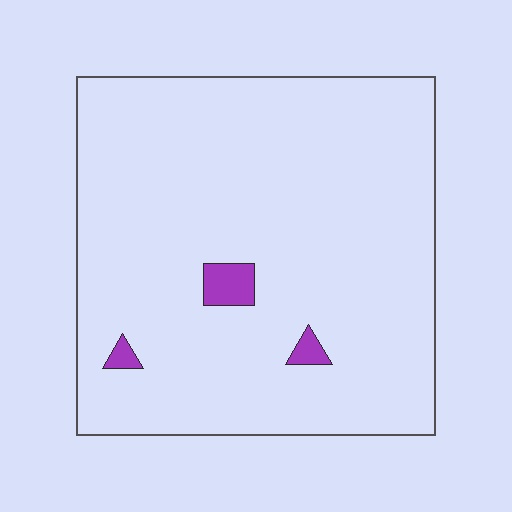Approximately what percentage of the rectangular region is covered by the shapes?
Approximately 5%.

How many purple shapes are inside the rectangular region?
3.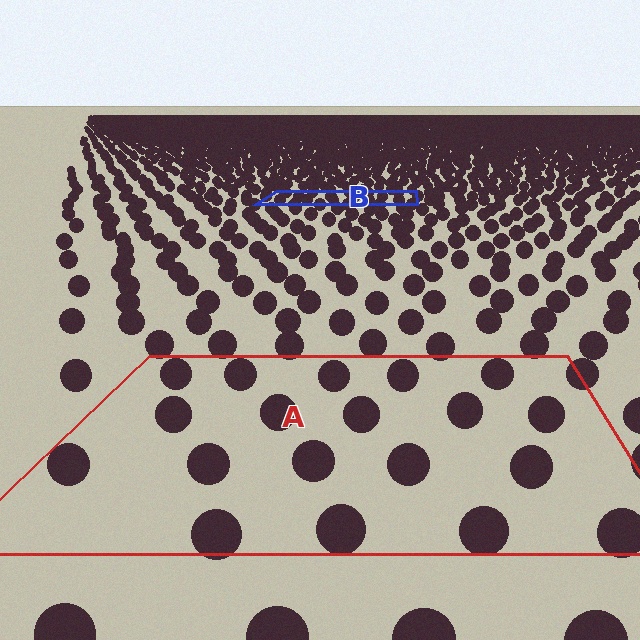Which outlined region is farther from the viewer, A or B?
Region B is farther from the viewer — the texture elements inside it appear smaller and more densely packed.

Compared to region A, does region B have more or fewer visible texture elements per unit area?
Region B has more texture elements per unit area — they are packed more densely because it is farther away.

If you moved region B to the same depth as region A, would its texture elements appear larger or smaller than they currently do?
They would appear larger. At a closer depth, the same texture elements are projected at a bigger on-screen size.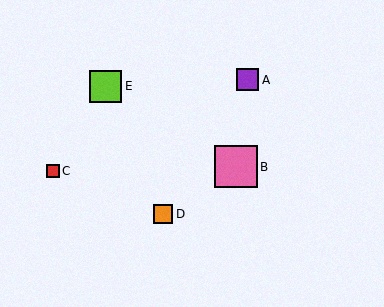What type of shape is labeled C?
Shape C is a red square.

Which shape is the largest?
The pink square (labeled B) is the largest.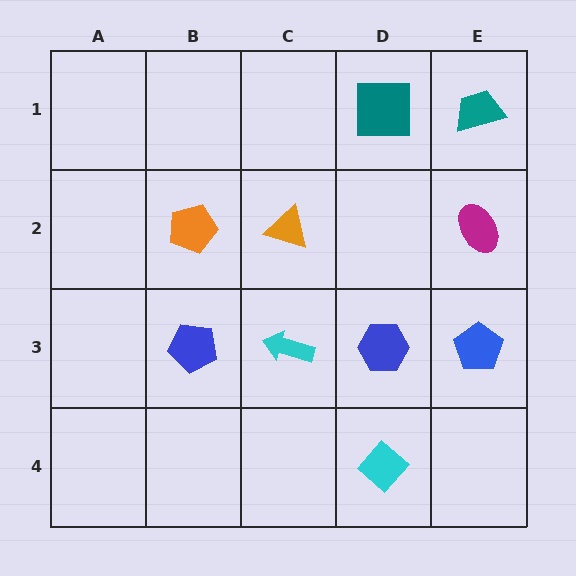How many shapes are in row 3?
4 shapes.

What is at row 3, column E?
A blue pentagon.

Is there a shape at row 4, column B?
No, that cell is empty.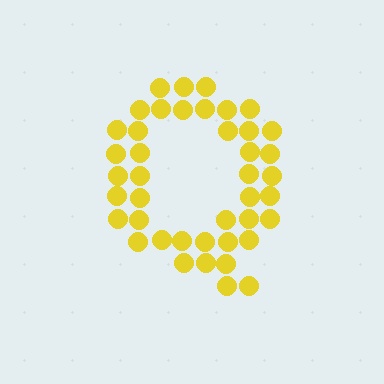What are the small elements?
The small elements are circles.